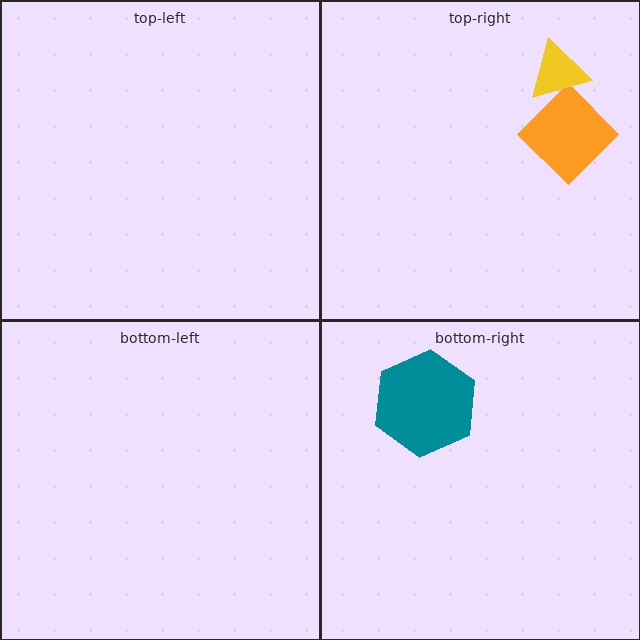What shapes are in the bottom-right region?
The teal hexagon.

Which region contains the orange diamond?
The top-right region.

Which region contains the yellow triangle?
The top-right region.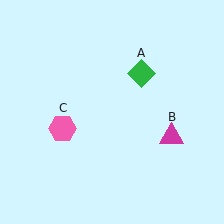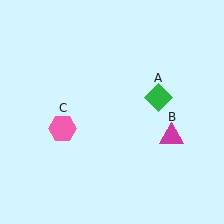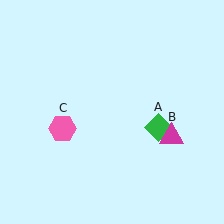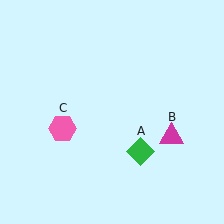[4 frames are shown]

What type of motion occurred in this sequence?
The green diamond (object A) rotated clockwise around the center of the scene.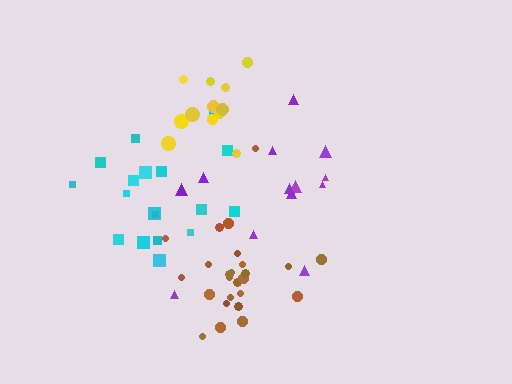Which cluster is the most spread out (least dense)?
Purple.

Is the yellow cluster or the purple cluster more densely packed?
Yellow.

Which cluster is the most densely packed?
Brown.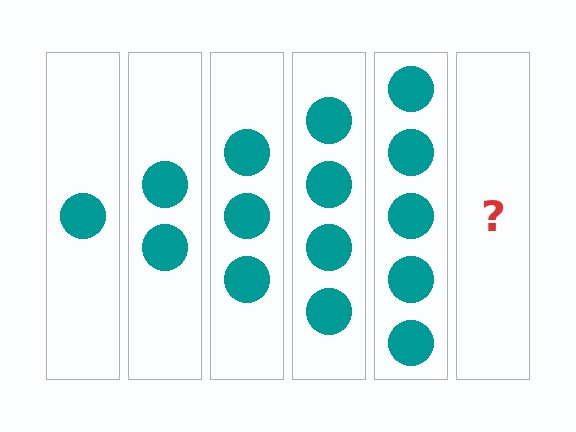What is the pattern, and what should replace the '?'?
The pattern is that each step adds one more circle. The '?' should be 6 circles.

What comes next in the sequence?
The next element should be 6 circles.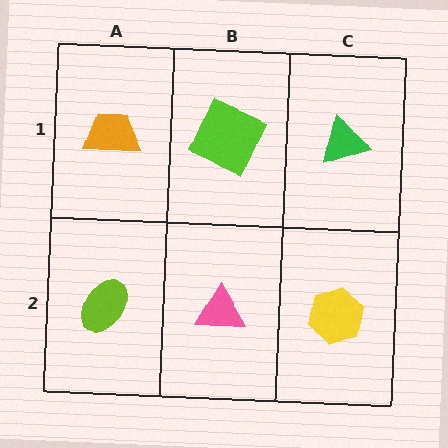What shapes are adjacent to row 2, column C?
A green triangle (row 1, column C), a pink triangle (row 2, column B).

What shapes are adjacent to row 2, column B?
A lime square (row 1, column B), a lime ellipse (row 2, column A), a yellow hexagon (row 2, column C).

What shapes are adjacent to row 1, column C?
A yellow hexagon (row 2, column C), a lime square (row 1, column B).